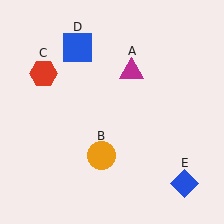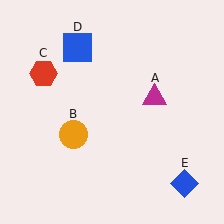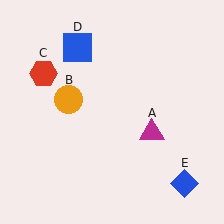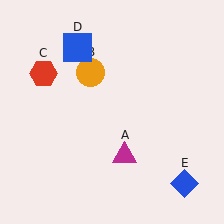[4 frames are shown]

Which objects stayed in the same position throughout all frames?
Red hexagon (object C) and blue square (object D) and blue diamond (object E) remained stationary.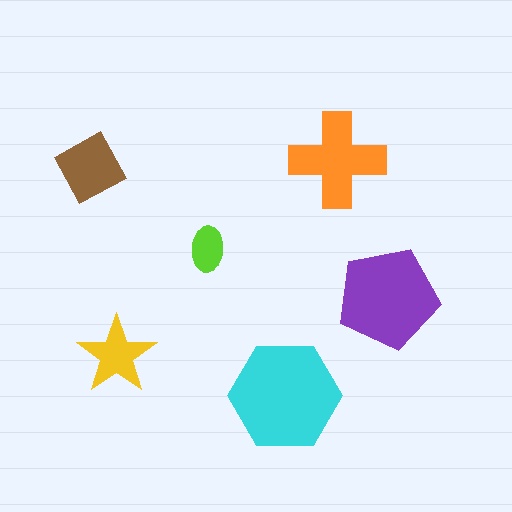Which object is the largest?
The cyan hexagon.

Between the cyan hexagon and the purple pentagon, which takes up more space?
The cyan hexagon.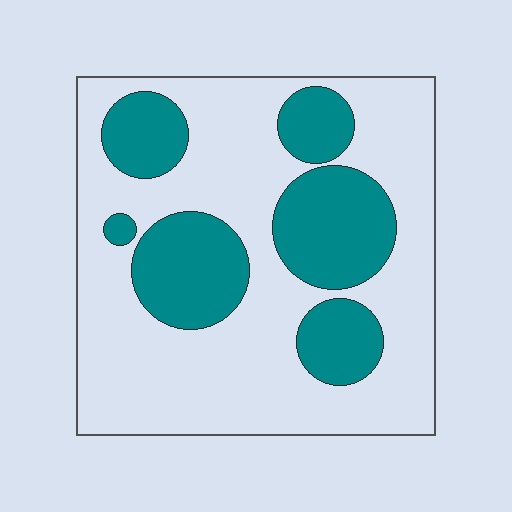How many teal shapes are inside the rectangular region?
6.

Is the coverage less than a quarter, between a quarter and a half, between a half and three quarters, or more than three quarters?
Between a quarter and a half.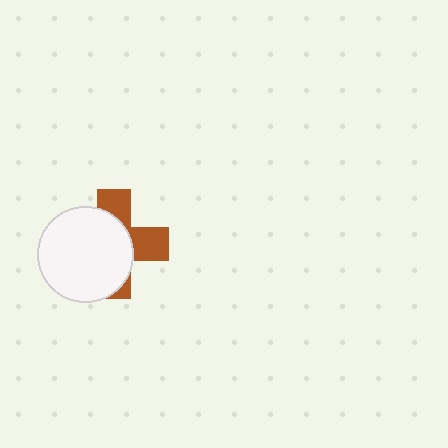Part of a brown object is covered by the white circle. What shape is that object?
It is a cross.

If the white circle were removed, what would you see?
You would see the complete brown cross.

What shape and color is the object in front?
The object in front is a white circle.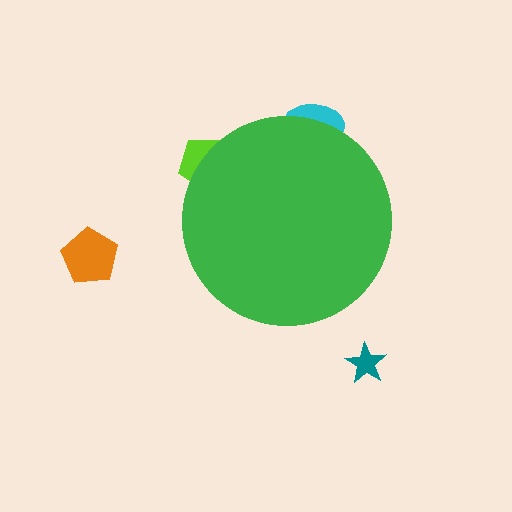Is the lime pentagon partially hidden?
Yes, the lime pentagon is partially hidden behind the green circle.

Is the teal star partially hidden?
No, the teal star is fully visible.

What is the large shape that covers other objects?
A green circle.